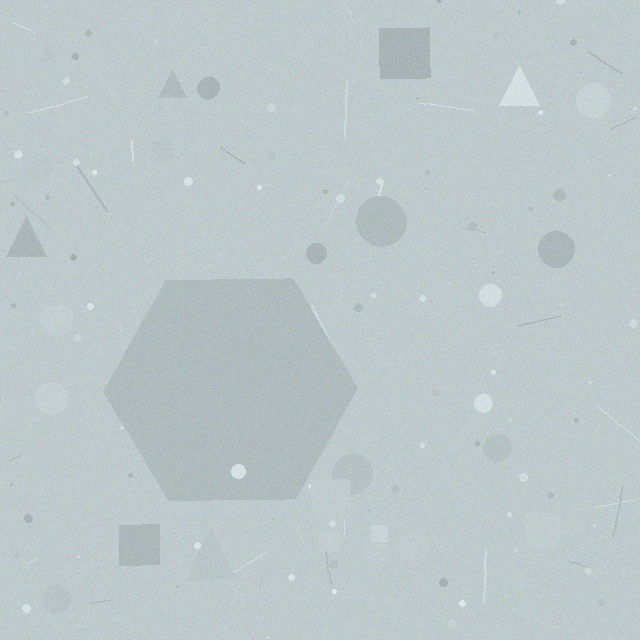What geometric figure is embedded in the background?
A hexagon is embedded in the background.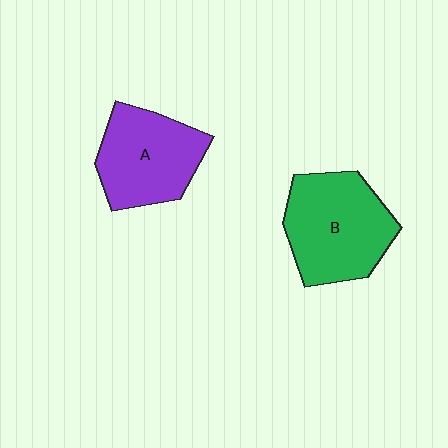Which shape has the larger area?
Shape B (green).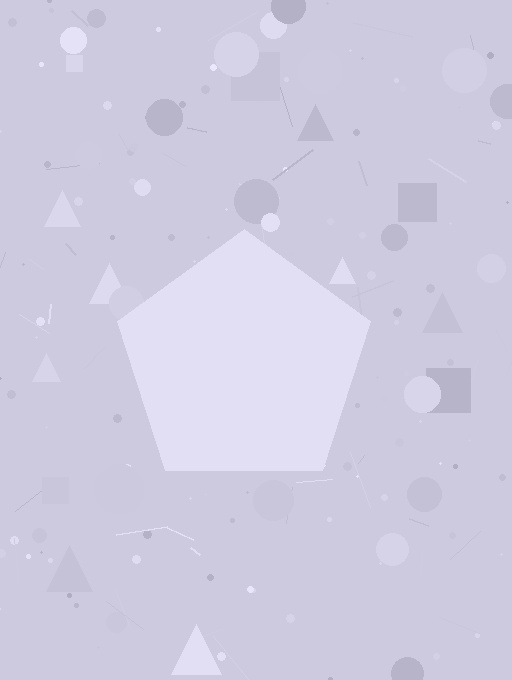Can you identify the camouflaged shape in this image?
The camouflaged shape is a pentagon.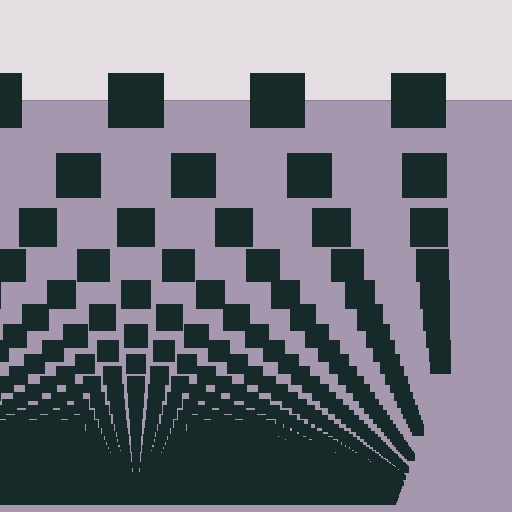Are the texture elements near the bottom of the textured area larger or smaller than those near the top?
Smaller. The gradient is inverted — elements near the bottom are smaller and denser.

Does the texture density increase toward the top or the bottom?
Density increases toward the bottom.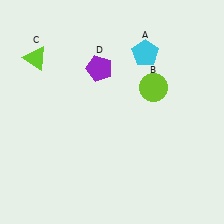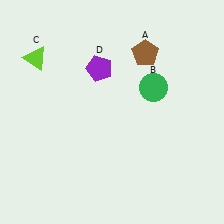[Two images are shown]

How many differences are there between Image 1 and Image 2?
There are 2 differences between the two images.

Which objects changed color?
A changed from cyan to brown. B changed from lime to green.